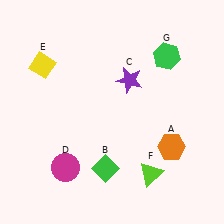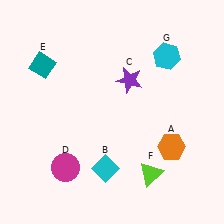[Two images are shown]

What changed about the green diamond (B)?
In Image 1, B is green. In Image 2, it changed to cyan.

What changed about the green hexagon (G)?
In Image 1, G is green. In Image 2, it changed to cyan.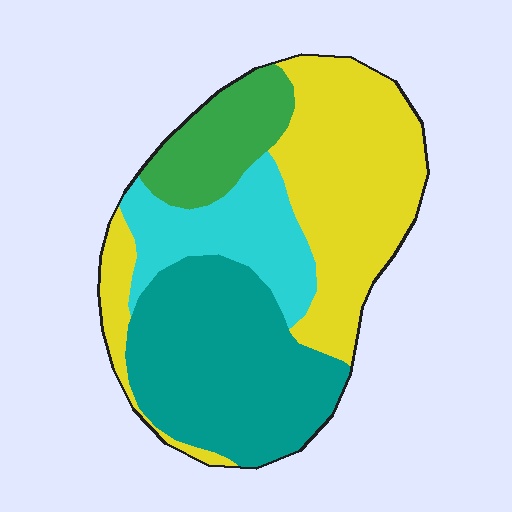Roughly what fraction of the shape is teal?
Teal covers around 35% of the shape.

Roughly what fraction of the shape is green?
Green takes up about one eighth (1/8) of the shape.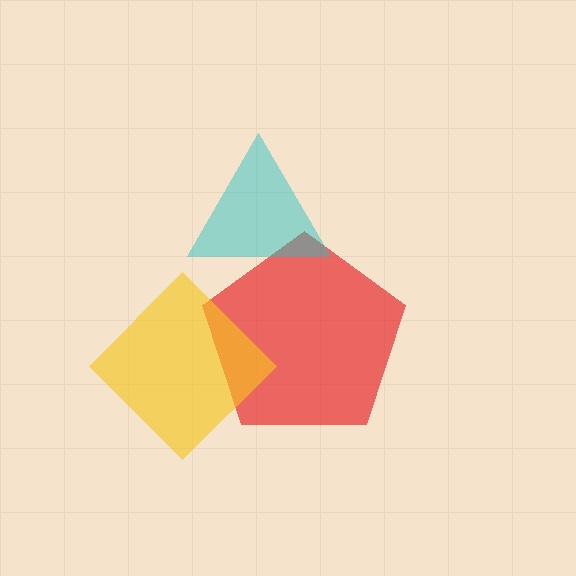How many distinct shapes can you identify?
There are 3 distinct shapes: a red pentagon, a cyan triangle, a yellow diamond.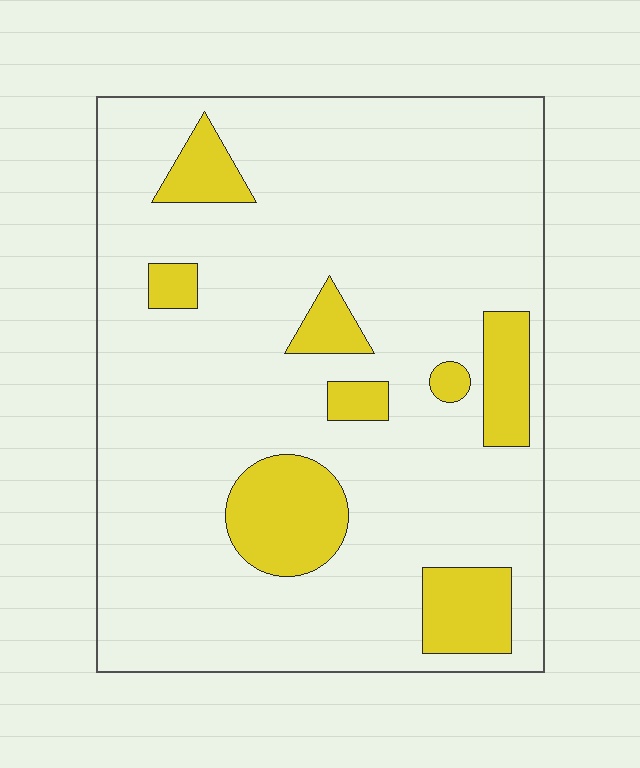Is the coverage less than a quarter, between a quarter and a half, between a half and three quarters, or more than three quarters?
Less than a quarter.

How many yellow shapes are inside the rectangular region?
8.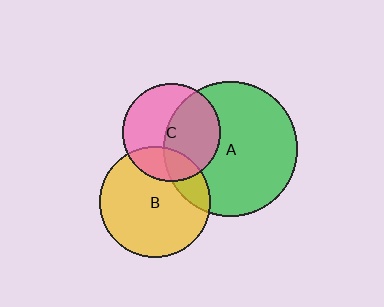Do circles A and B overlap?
Yes.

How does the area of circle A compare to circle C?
Approximately 1.9 times.